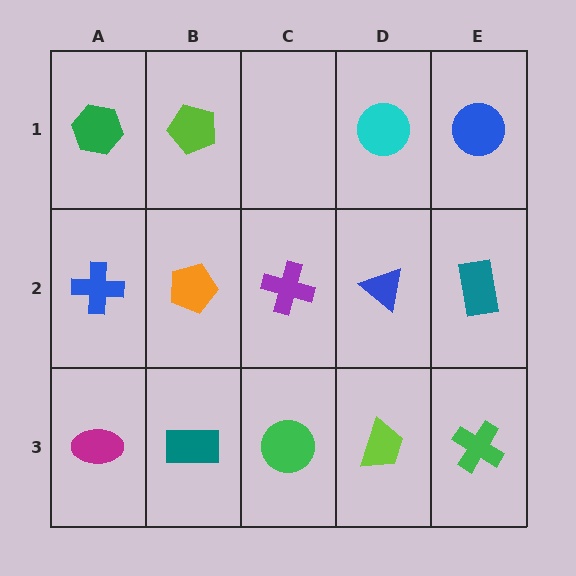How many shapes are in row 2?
5 shapes.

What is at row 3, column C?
A green circle.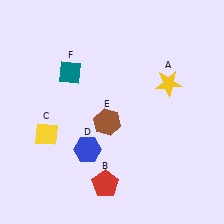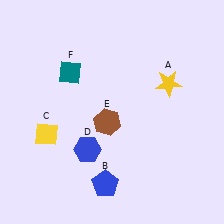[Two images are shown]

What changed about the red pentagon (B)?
In Image 1, B is red. In Image 2, it changed to blue.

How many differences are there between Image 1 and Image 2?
There is 1 difference between the two images.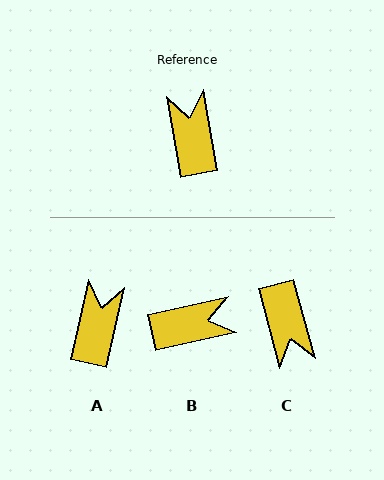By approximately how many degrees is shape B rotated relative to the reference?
Approximately 87 degrees clockwise.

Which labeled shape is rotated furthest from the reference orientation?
C, about 175 degrees away.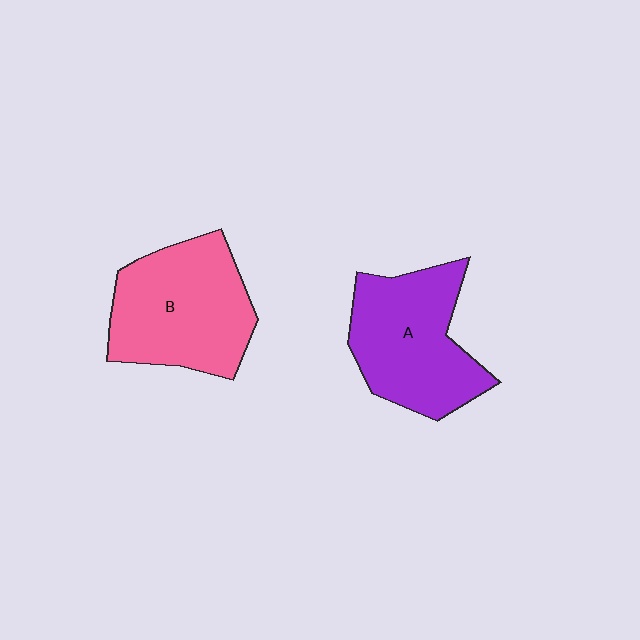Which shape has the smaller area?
Shape A (purple).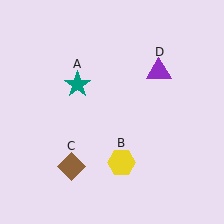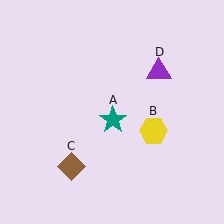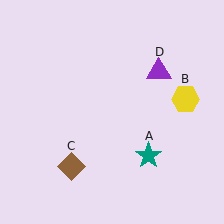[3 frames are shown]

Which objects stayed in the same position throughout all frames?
Brown diamond (object C) and purple triangle (object D) remained stationary.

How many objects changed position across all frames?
2 objects changed position: teal star (object A), yellow hexagon (object B).